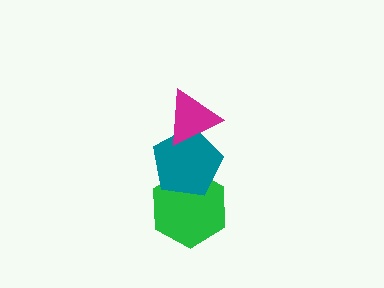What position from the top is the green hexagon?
The green hexagon is 3rd from the top.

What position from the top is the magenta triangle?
The magenta triangle is 1st from the top.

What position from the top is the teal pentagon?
The teal pentagon is 2nd from the top.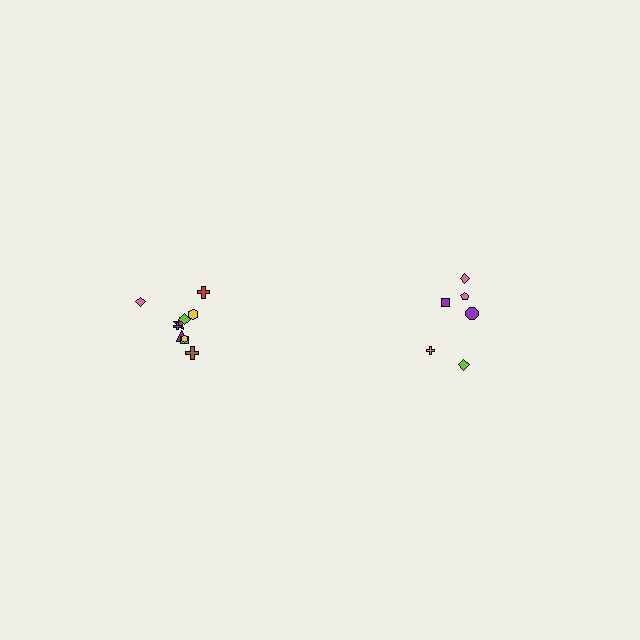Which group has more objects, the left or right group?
The left group.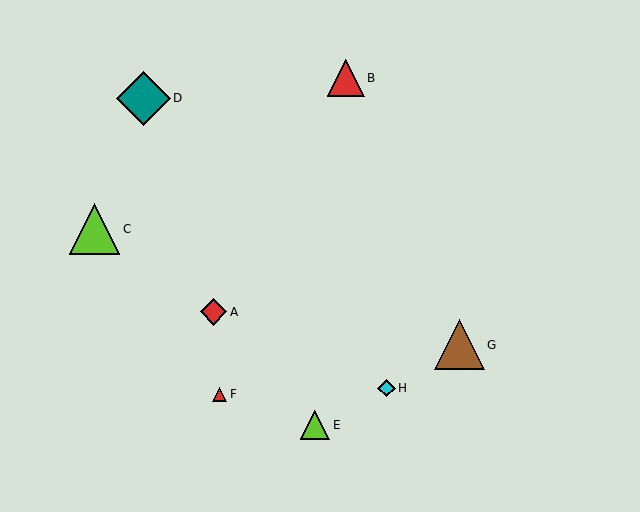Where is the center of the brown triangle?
The center of the brown triangle is at (459, 345).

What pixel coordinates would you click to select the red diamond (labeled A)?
Click at (214, 312) to select the red diamond A.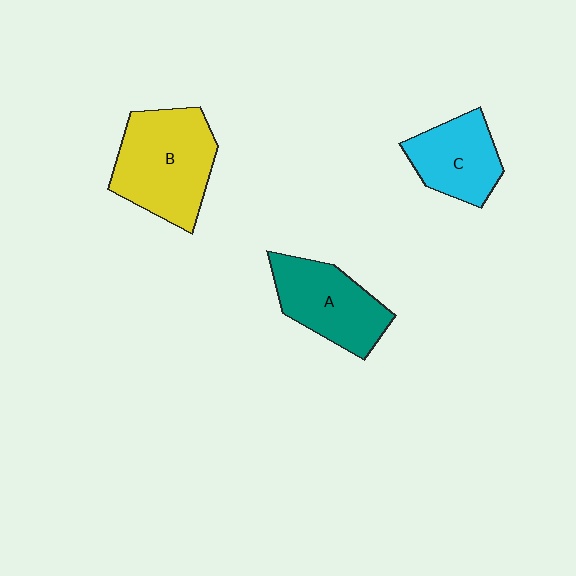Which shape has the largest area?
Shape B (yellow).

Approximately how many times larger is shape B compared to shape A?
Approximately 1.3 times.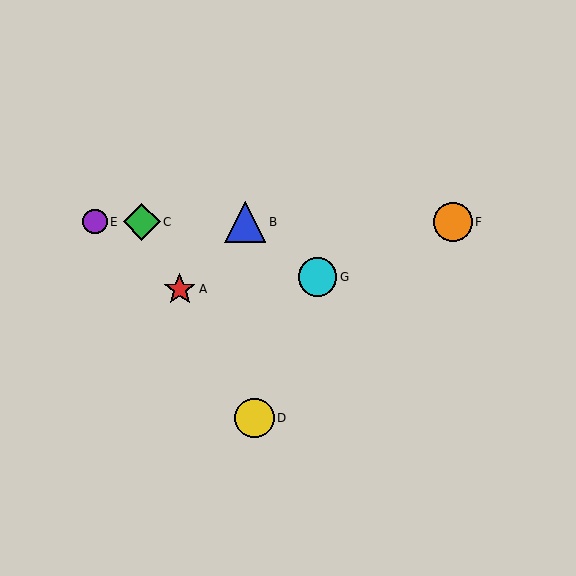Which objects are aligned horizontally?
Objects B, C, E, F are aligned horizontally.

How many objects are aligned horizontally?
4 objects (B, C, E, F) are aligned horizontally.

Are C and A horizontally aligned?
No, C is at y≈222 and A is at y≈289.